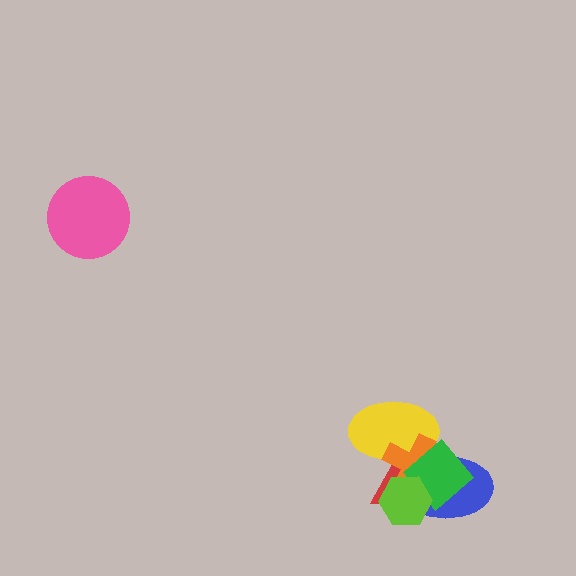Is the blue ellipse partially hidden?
Yes, it is partially covered by another shape.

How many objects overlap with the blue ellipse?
5 objects overlap with the blue ellipse.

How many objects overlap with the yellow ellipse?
4 objects overlap with the yellow ellipse.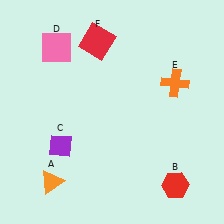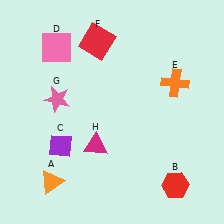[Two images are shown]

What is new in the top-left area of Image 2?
A pink star (G) was added in the top-left area of Image 2.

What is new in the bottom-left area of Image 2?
A magenta triangle (H) was added in the bottom-left area of Image 2.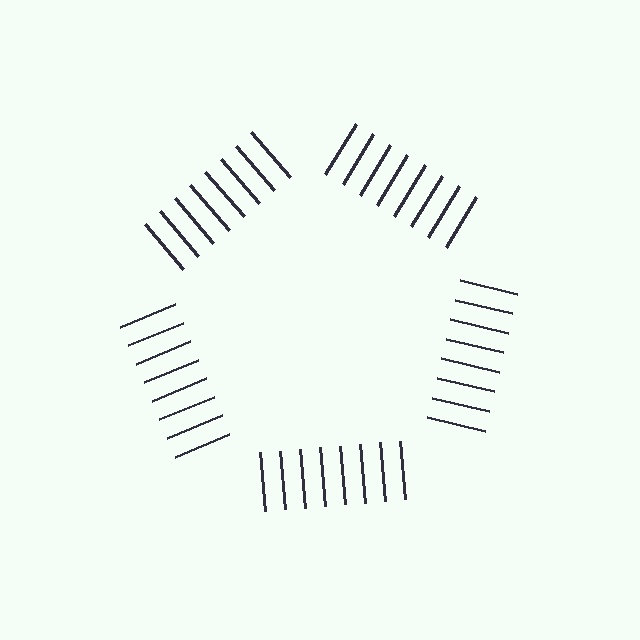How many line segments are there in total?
40 — 8 along each of the 5 edges.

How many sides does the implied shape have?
5 sides — the line-ends trace a pentagon.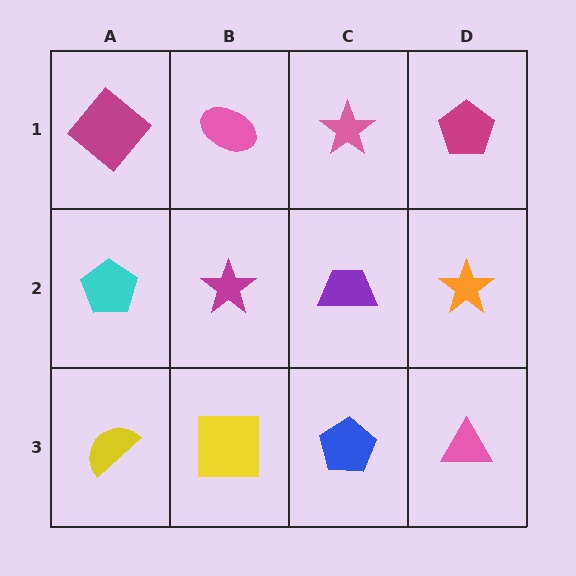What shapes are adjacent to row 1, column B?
A magenta star (row 2, column B), a magenta diamond (row 1, column A), a pink star (row 1, column C).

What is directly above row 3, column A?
A cyan pentagon.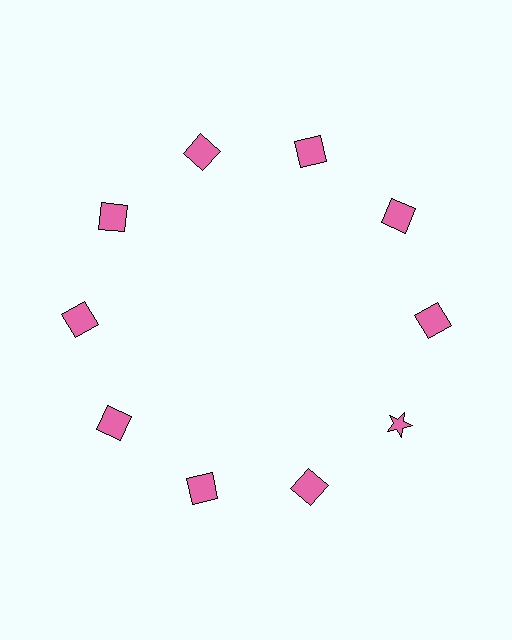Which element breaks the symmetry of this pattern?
The pink star at roughly the 4 o'clock position breaks the symmetry. All other shapes are pink squares.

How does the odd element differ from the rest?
It has a different shape: star instead of square.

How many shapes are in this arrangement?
There are 10 shapes arranged in a ring pattern.